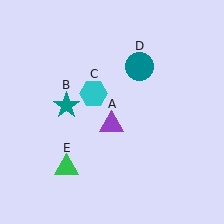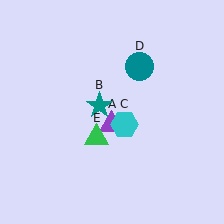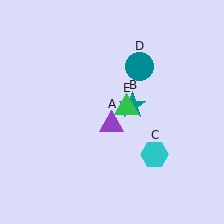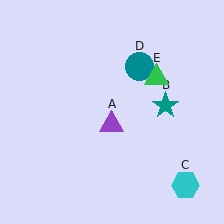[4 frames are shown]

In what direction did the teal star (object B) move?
The teal star (object B) moved right.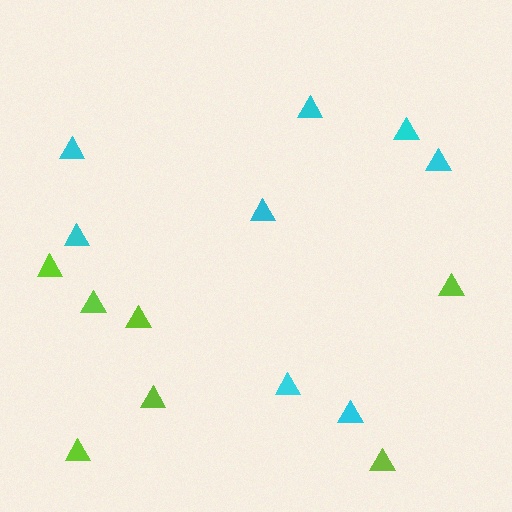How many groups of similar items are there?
There are 2 groups: one group of cyan triangles (8) and one group of lime triangles (7).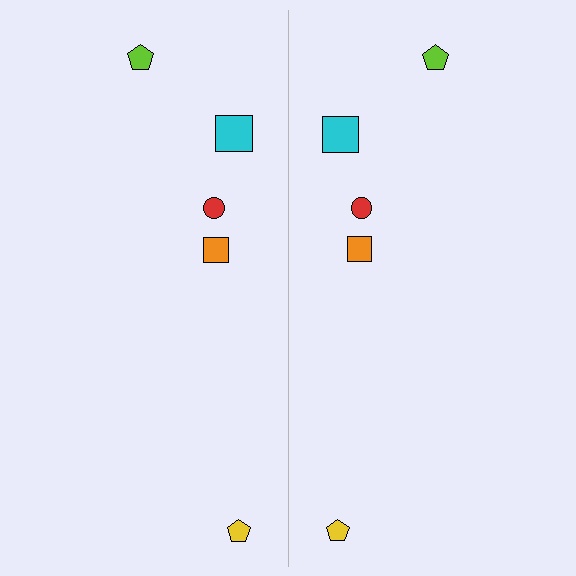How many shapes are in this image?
There are 10 shapes in this image.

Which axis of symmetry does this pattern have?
The pattern has a vertical axis of symmetry running through the center of the image.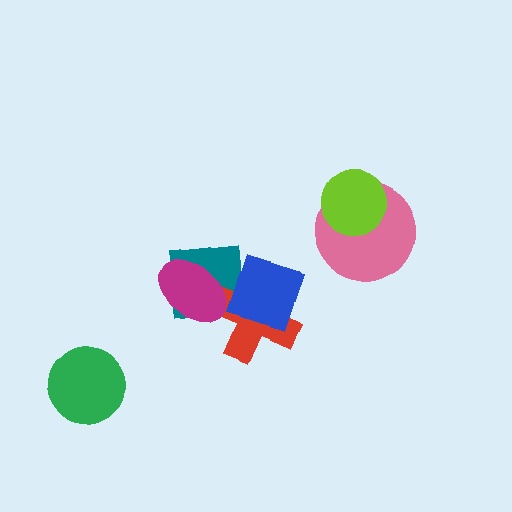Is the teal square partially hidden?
Yes, it is partially covered by another shape.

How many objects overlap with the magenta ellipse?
2 objects overlap with the magenta ellipse.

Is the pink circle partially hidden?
Yes, it is partially covered by another shape.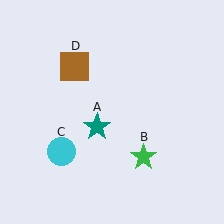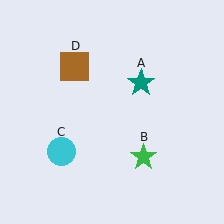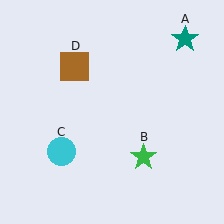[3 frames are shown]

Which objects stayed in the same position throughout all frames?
Green star (object B) and cyan circle (object C) and brown square (object D) remained stationary.